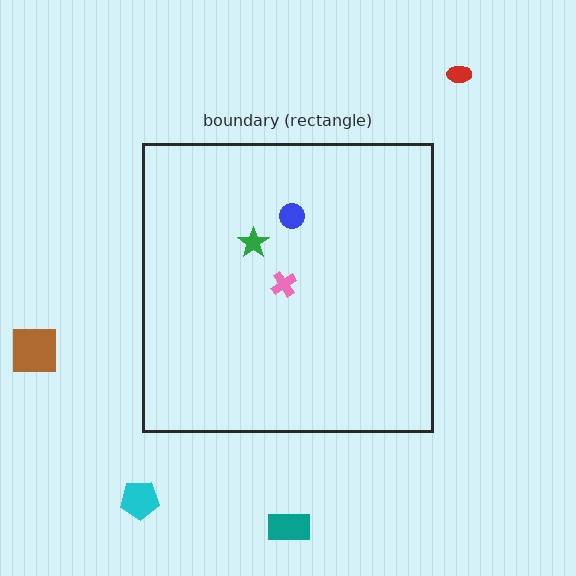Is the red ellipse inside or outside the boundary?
Outside.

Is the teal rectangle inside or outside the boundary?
Outside.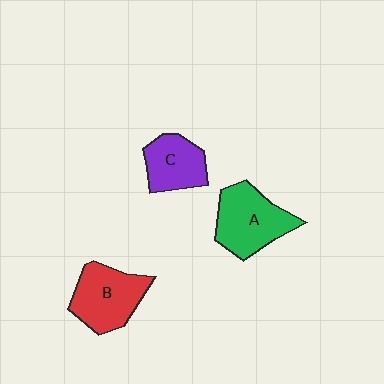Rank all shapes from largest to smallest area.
From largest to smallest: A (green), B (red), C (purple).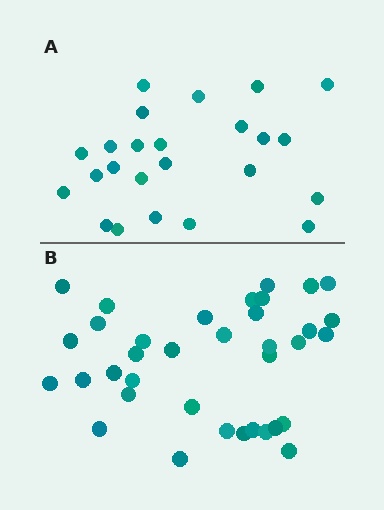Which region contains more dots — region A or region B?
Region B (the bottom region) has more dots.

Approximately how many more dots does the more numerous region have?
Region B has roughly 12 or so more dots than region A.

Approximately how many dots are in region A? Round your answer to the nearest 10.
About 20 dots. (The exact count is 24, which rounds to 20.)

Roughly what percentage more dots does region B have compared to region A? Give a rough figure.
About 50% more.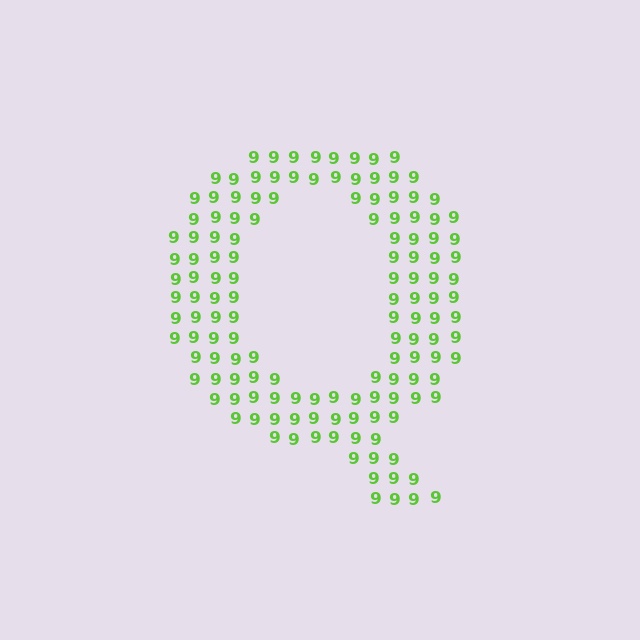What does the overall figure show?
The overall figure shows the letter Q.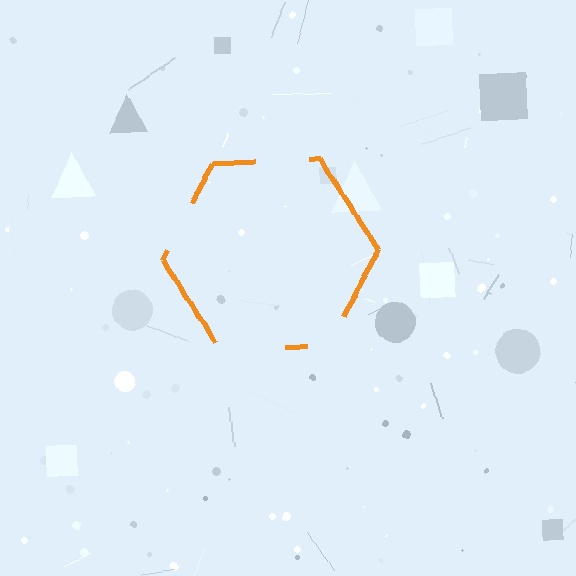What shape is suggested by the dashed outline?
The dashed outline suggests a hexagon.